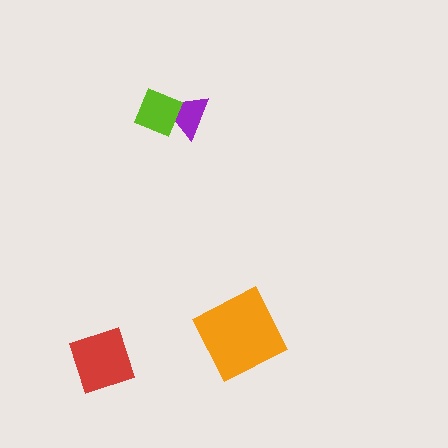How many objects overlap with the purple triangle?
1 object overlaps with the purple triangle.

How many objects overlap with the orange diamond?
0 objects overlap with the orange diamond.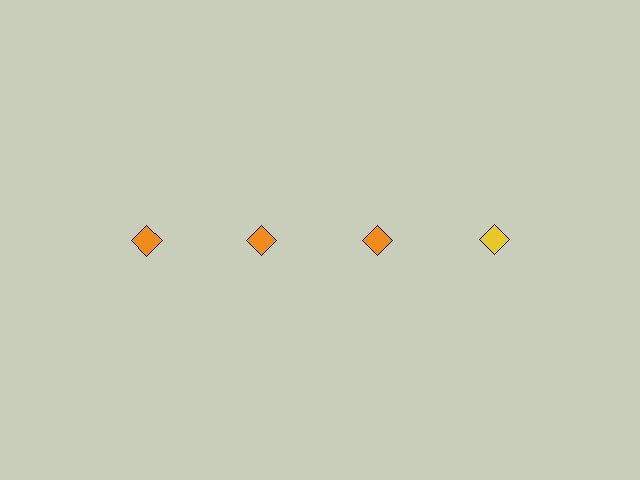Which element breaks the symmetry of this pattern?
The yellow diamond in the top row, second from right column breaks the symmetry. All other shapes are orange diamonds.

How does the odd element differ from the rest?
It has a different color: yellow instead of orange.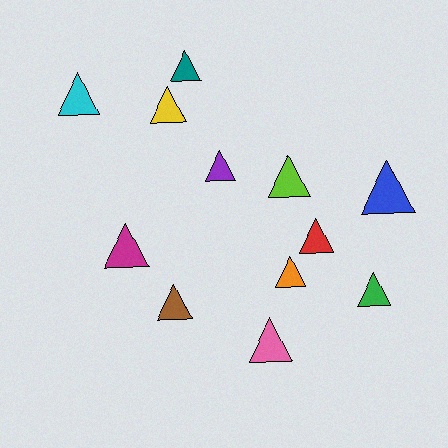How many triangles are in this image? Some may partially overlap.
There are 12 triangles.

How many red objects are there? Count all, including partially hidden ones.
There is 1 red object.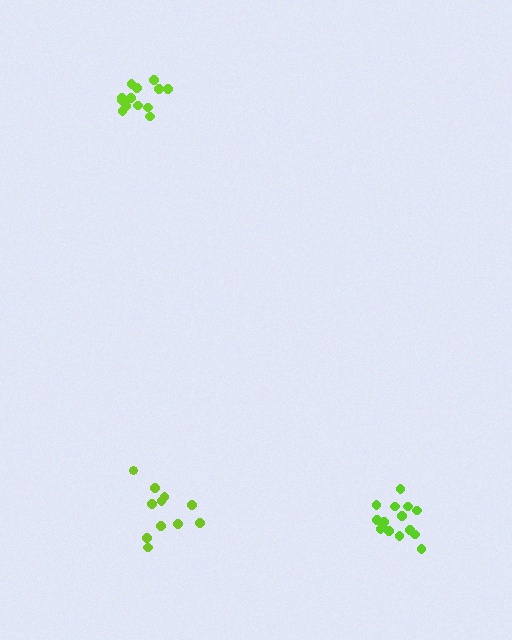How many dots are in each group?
Group 1: 15 dots, Group 2: 11 dots, Group 3: 13 dots (39 total).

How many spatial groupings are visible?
There are 3 spatial groupings.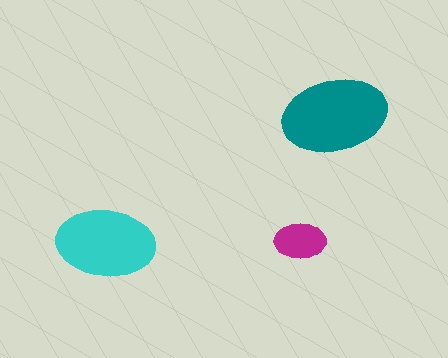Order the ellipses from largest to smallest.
the teal one, the cyan one, the magenta one.